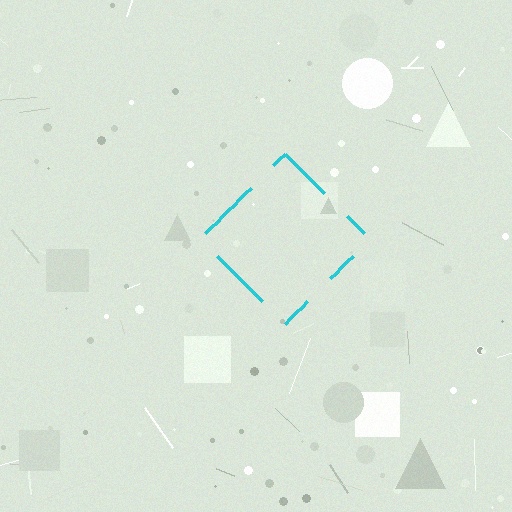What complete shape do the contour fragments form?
The contour fragments form a diamond.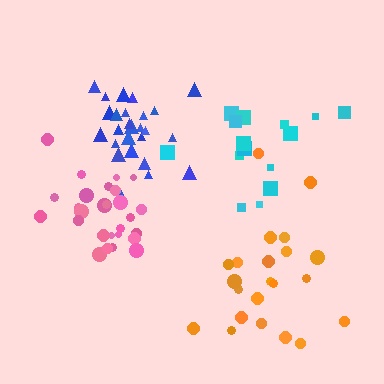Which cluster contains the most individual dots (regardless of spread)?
Pink (28).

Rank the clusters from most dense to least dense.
pink, blue, cyan, orange.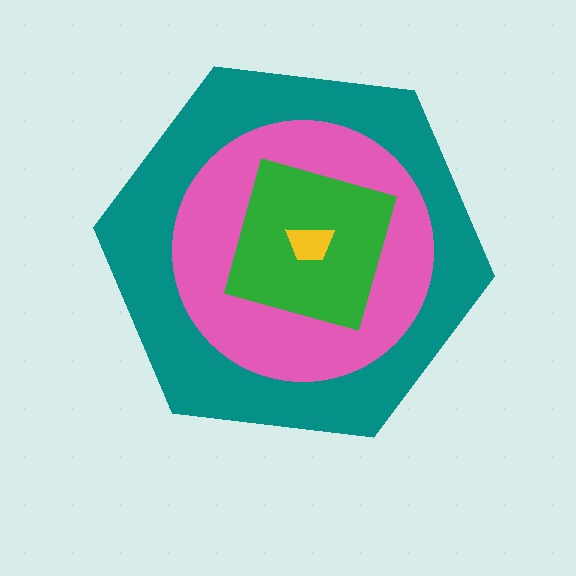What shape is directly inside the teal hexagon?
The pink circle.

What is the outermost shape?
The teal hexagon.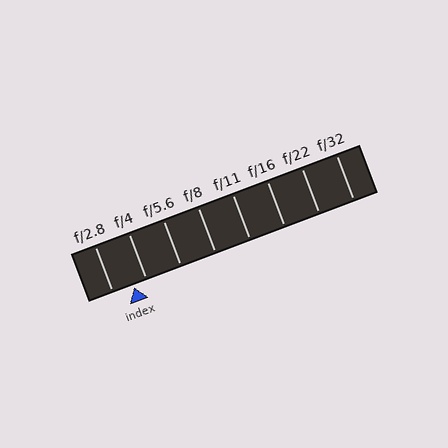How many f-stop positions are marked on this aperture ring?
There are 8 f-stop positions marked.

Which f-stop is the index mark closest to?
The index mark is closest to f/4.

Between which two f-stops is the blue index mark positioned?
The index mark is between f/2.8 and f/4.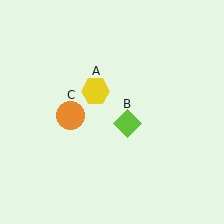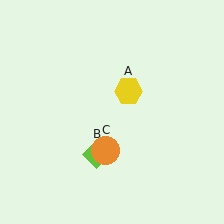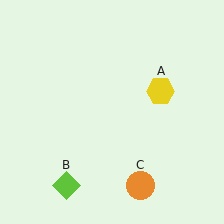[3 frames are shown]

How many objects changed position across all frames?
3 objects changed position: yellow hexagon (object A), lime diamond (object B), orange circle (object C).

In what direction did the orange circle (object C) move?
The orange circle (object C) moved down and to the right.